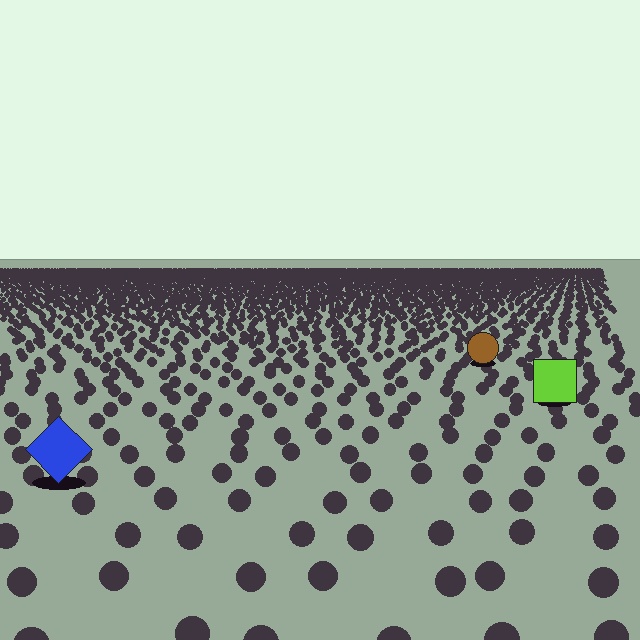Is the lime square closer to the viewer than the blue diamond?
No. The blue diamond is closer — you can tell from the texture gradient: the ground texture is coarser near it.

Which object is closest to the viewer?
The blue diamond is closest. The texture marks near it are larger and more spread out.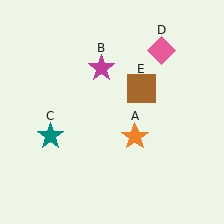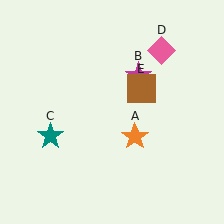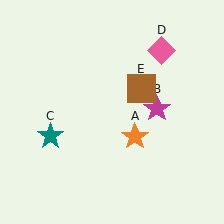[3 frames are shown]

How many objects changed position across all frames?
1 object changed position: magenta star (object B).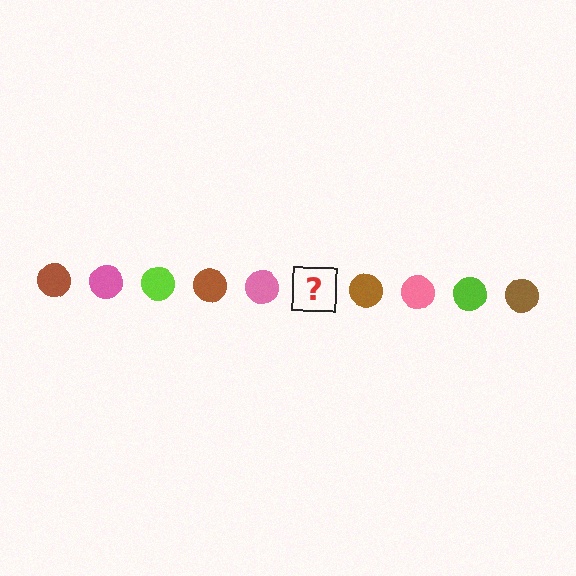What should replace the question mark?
The question mark should be replaced with a lime circle.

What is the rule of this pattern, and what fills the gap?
The rule is that the pattern cycles through brown, pink, lime circles. The gap should be filled with a lime circle.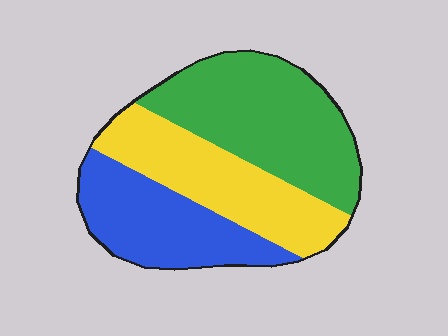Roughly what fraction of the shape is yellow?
Yellow takes up between a quarter and a half of the shape.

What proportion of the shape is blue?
Blue takes up between a quarter and a half of the shape.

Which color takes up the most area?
Green, at roughly 40%.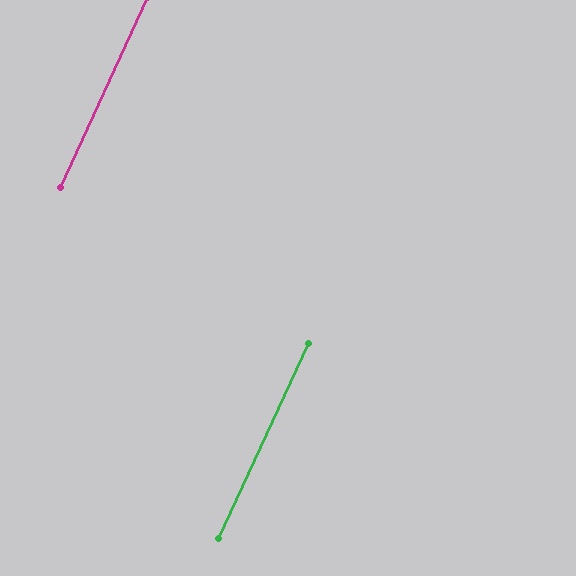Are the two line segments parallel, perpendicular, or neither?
Parallel — their directions differ by only 0.0°.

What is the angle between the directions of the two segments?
Approximately 0 degrees.